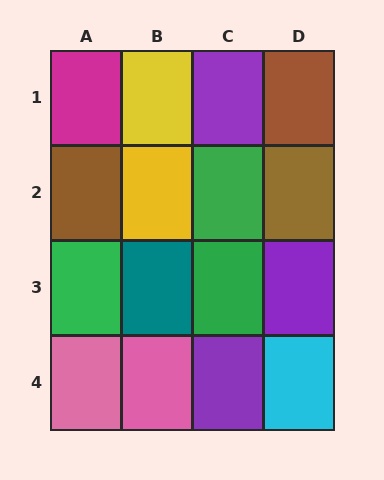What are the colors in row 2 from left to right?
Brown, yellow, green, brown.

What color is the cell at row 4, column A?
Pink.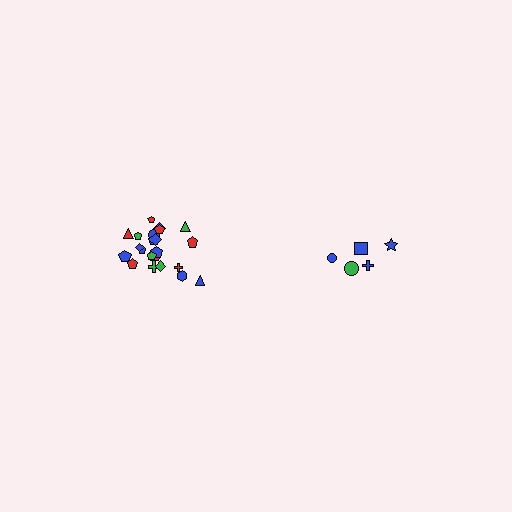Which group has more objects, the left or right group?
The left group.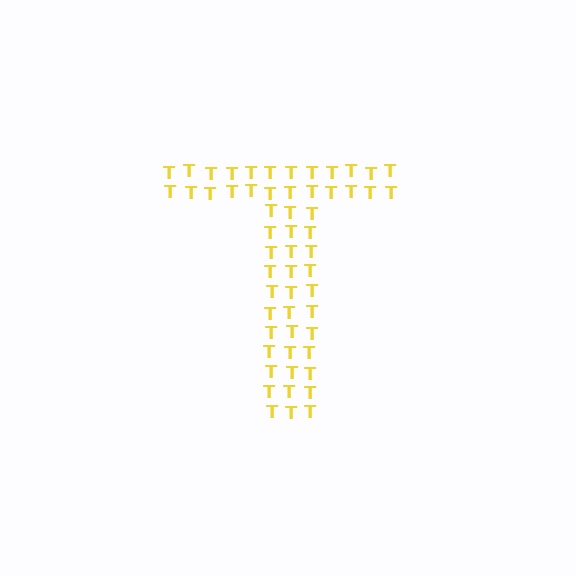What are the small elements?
The small elements are letter T's.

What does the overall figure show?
The overall figure shows the letter T.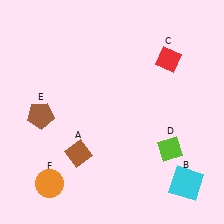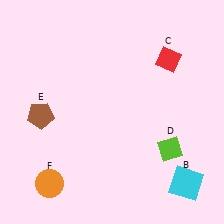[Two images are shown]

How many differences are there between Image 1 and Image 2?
There is 1 difference between the two images.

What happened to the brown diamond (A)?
The brown diamond (A) was removed in Image 2. It was in the bottom-left area of Image 1.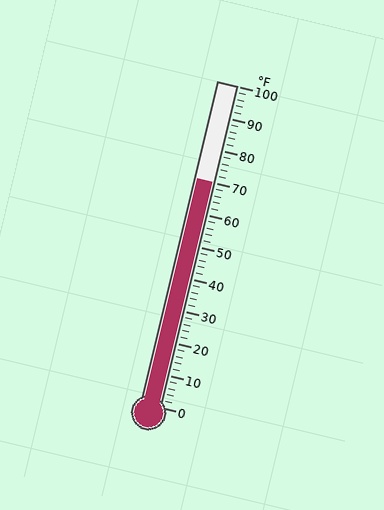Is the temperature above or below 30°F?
The temperature is above 30°F.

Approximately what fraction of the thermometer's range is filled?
The thermometer is filled to approximately 70% of its range.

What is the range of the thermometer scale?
The thermometer scale ranges from 0°F to 100°F.